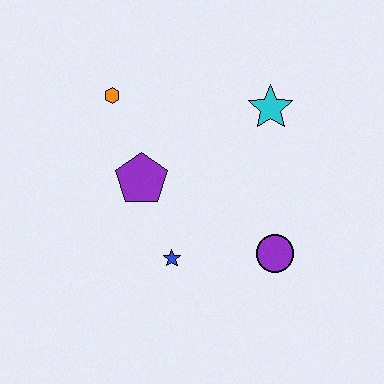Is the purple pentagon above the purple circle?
Yes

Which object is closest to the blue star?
The purple pentagon is closest to the blue star.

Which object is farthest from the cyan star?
The blue star is farthest from the cyan star.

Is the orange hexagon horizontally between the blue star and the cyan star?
No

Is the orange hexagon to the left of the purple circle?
Yes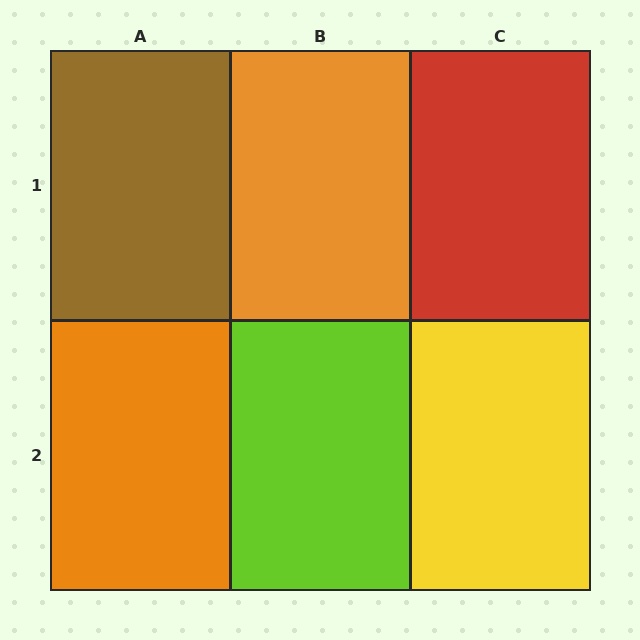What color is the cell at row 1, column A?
Brown.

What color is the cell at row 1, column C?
Red.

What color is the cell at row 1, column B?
Orange.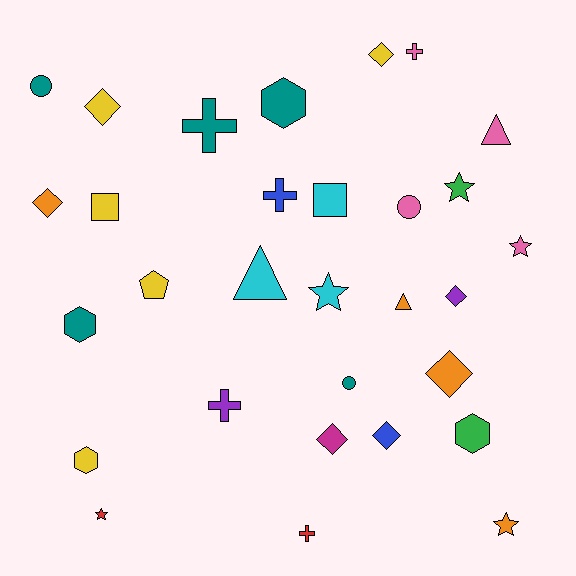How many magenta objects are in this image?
There is 1 magenta object.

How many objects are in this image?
There are 30 objects.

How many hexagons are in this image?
There are 4 hexagons.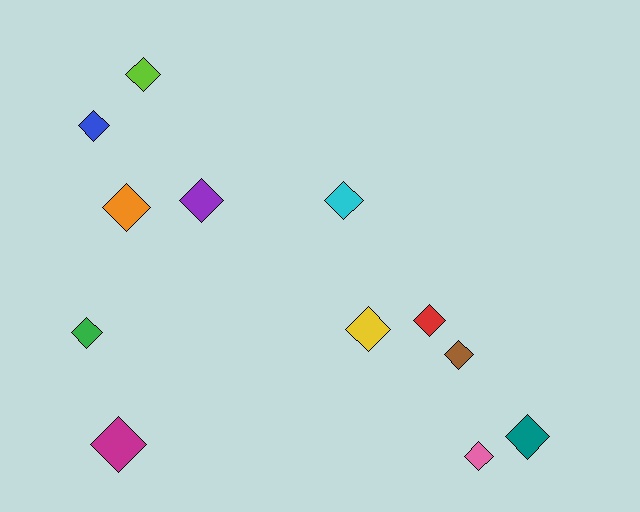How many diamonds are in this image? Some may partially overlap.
There are 12 diamonds.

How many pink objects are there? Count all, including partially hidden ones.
There is 1 pink object.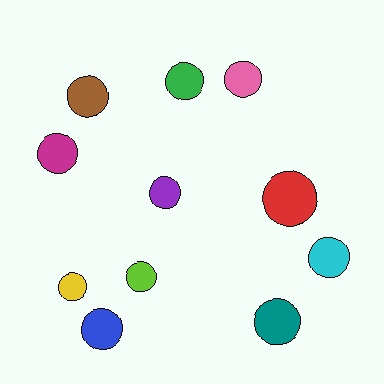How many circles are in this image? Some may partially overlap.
There are 11 circles.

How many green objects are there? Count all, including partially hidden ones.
There is 1 green object.